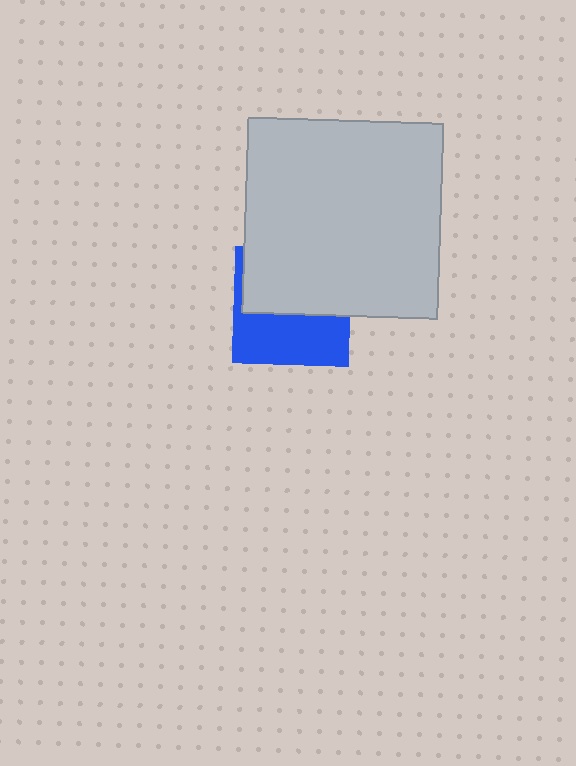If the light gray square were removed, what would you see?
You would see the complete blue square.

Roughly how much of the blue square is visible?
About half of it is visible (roughly 46%).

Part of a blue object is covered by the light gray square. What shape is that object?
It is a square.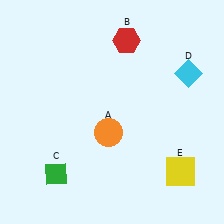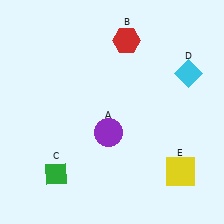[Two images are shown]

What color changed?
The circle (A) changed from orange in Image 1 to purple in Image 2.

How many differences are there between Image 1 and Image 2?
There is 1 difference between the two images.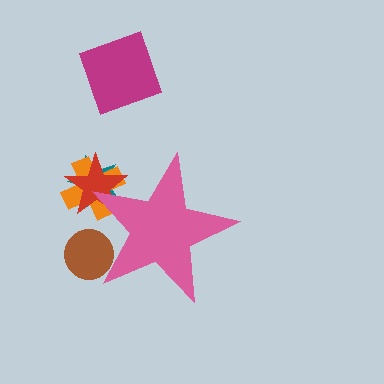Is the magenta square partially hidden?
No, the magenta square is fully visible.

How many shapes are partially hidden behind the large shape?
4 shapes are partially hidden.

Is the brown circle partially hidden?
Yes, the brown circle is partially hidden behind the pink star.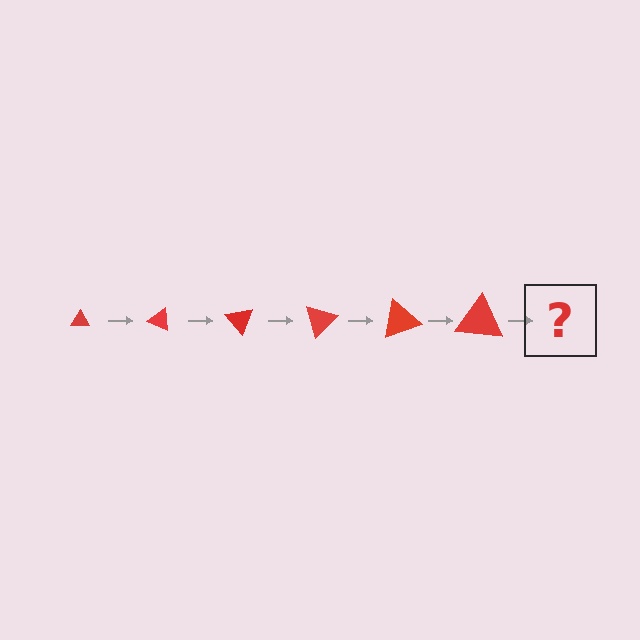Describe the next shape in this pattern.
It should be a triangle, larger than the previous one and rotated 150 degrees from the start.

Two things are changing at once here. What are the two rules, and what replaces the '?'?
The two rules are that the triangle grows larger each step and it rotates 25 degrees each step. The '?' should be a triangle, larger than the previous one and rotated 150 degrees from the start.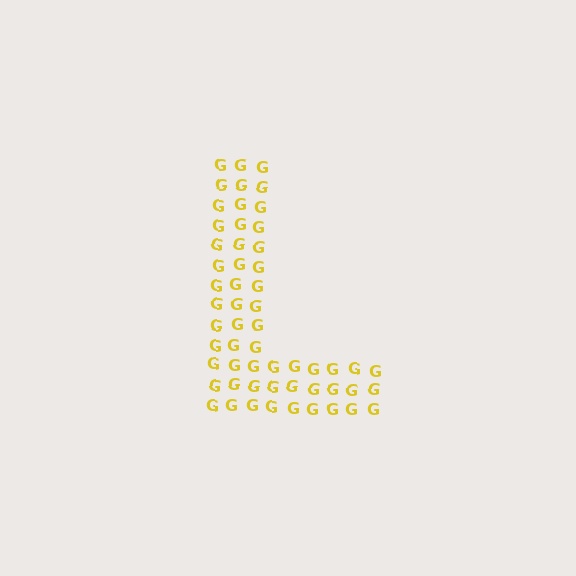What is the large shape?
The large shape is the letter L.